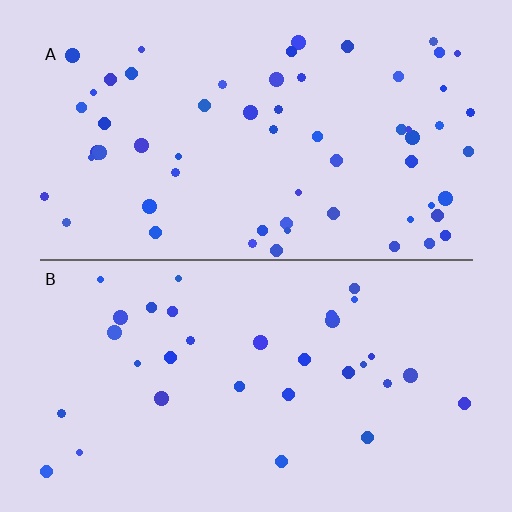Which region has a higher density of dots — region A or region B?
A (the top).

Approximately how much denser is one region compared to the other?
Approximately 1.8× — region A over region B.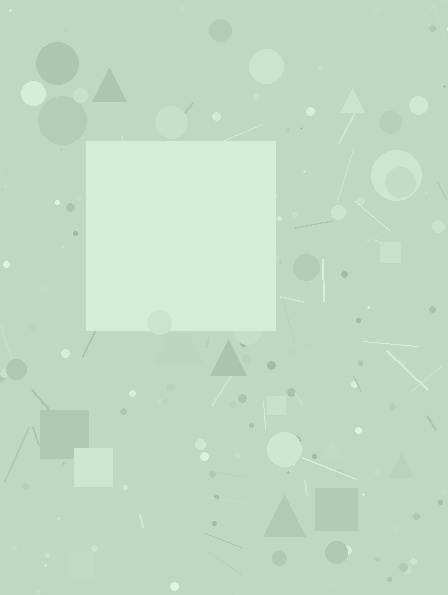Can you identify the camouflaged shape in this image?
The camouflaged shape is a square.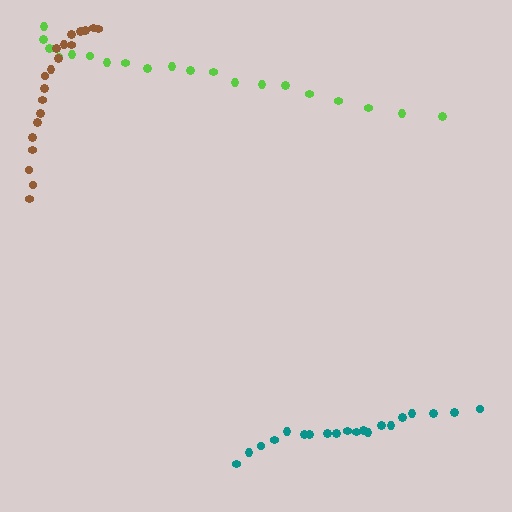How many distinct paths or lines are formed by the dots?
There are 3 distinct paths.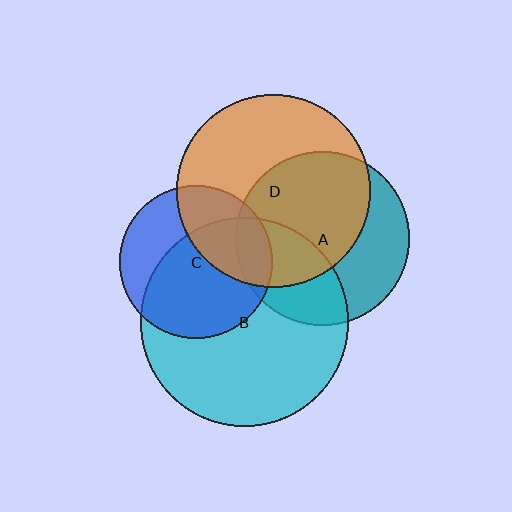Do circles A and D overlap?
Yes.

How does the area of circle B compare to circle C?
Approximately 1.9 times.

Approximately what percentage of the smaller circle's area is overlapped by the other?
Approximately 60%.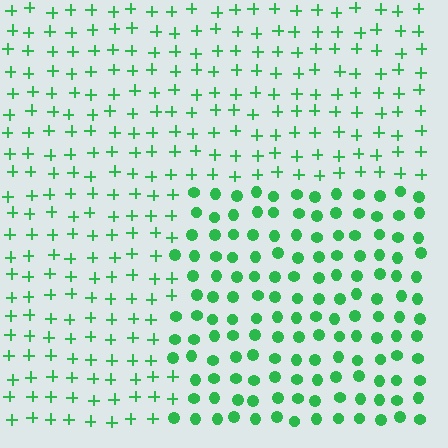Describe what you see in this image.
The image is filled with small green elements arranged in a uniform grid. A rectangle-shaped region contains circles, while the surrounding area contains plus signs. The boundary is defined purely by the change in element shape.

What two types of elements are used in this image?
The image uses circles inside the rectangle region and plus signs outside it.